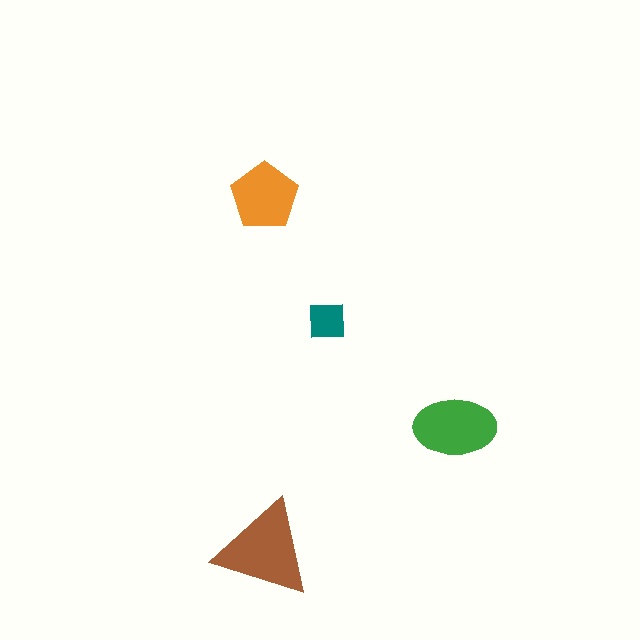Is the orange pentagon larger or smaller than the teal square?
Larger.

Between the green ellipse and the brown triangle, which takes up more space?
The brown triangle.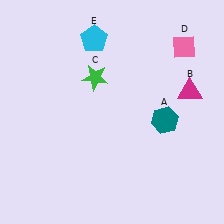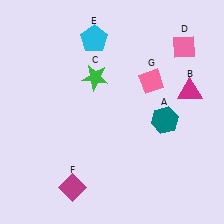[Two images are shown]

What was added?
A magenta diamond (F), a pink diamond (G) were added in Image 2.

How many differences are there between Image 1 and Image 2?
There are 2 differences between the two images.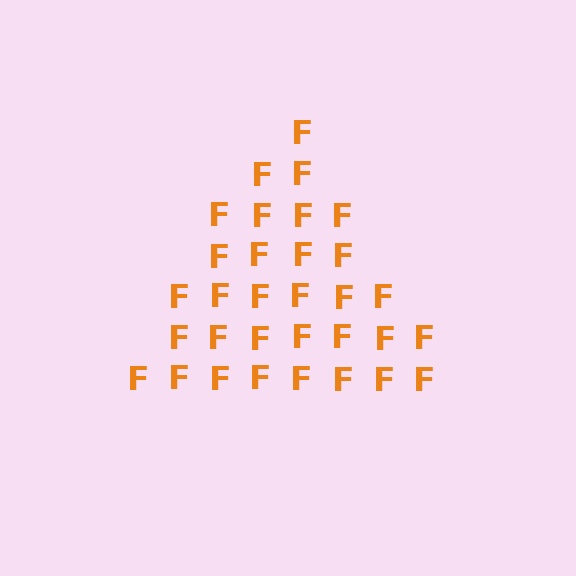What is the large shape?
The large shape is a triangle.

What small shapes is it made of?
It is made of small letter F's.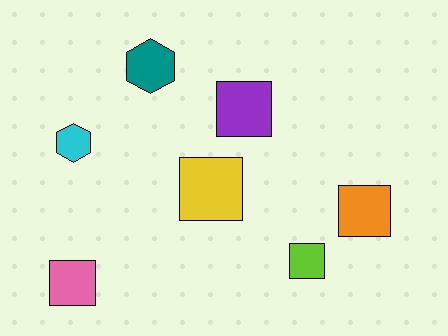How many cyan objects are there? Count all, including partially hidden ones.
There is 1 cyan object.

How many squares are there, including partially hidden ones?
There are 5 squares.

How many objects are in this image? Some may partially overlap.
There are 7 objects.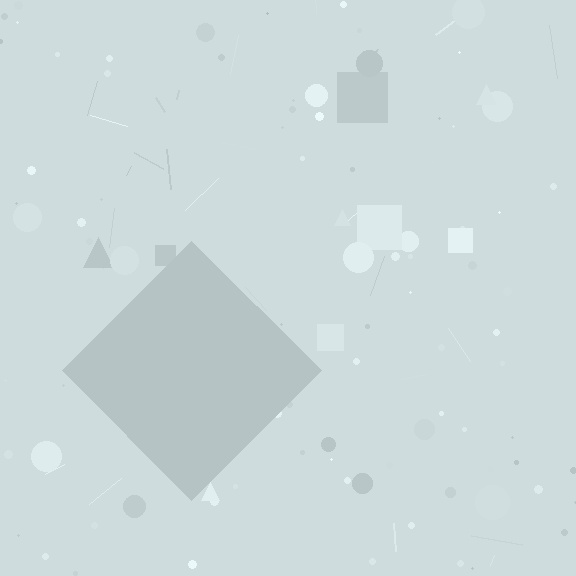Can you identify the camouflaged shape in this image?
The camouflaged shape is a diamond.